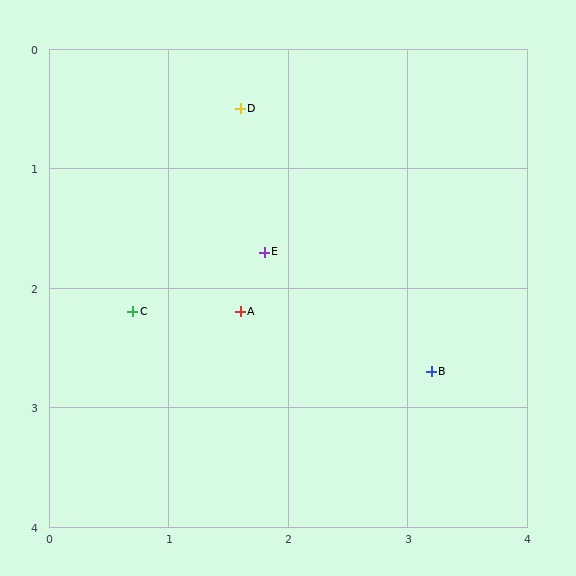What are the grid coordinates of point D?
Point D is at approximately (1.6, 0.5).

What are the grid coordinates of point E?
Point E is at approximately (1.8, 1.7).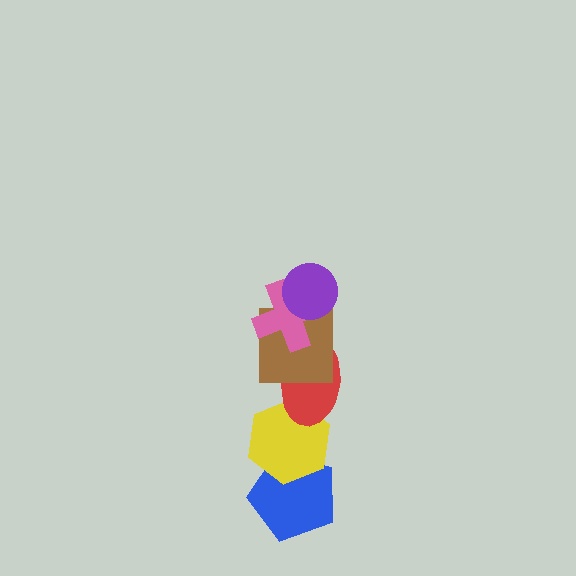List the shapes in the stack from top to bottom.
From top to bottom: the purple circle, the pink cross, the brown square, the red ellipse, the yellow hexagon, the blue pentagon.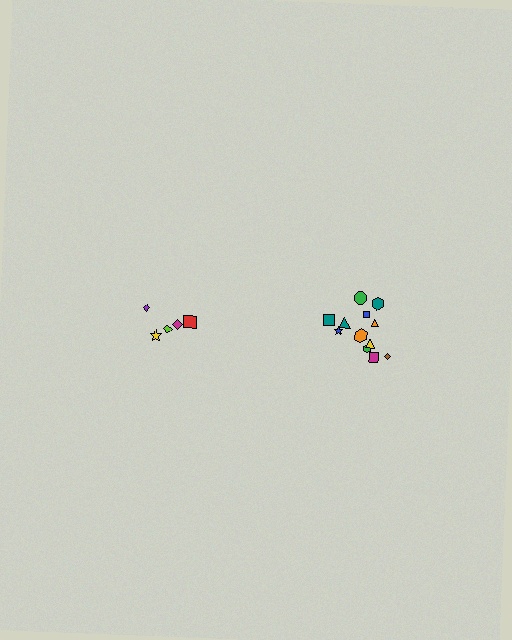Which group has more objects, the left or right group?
The right group.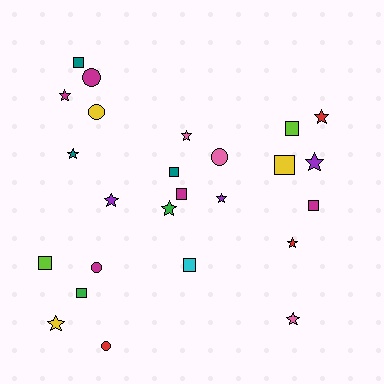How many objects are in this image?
There are 25 objects.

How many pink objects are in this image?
There are 3 pink objects.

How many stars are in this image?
There are 11 stars.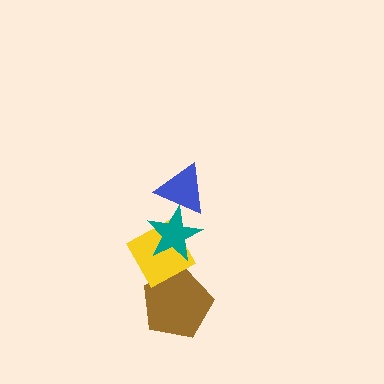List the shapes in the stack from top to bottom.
From top to bottom: the blue triangle, the teal star, the yellow diamond, the brown pentagon.